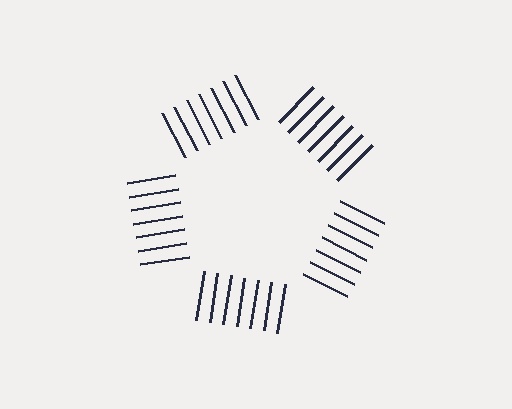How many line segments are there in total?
35 — 7 along each of the 5 edges.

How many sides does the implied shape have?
5 sides — the line-ends trace a pentagon.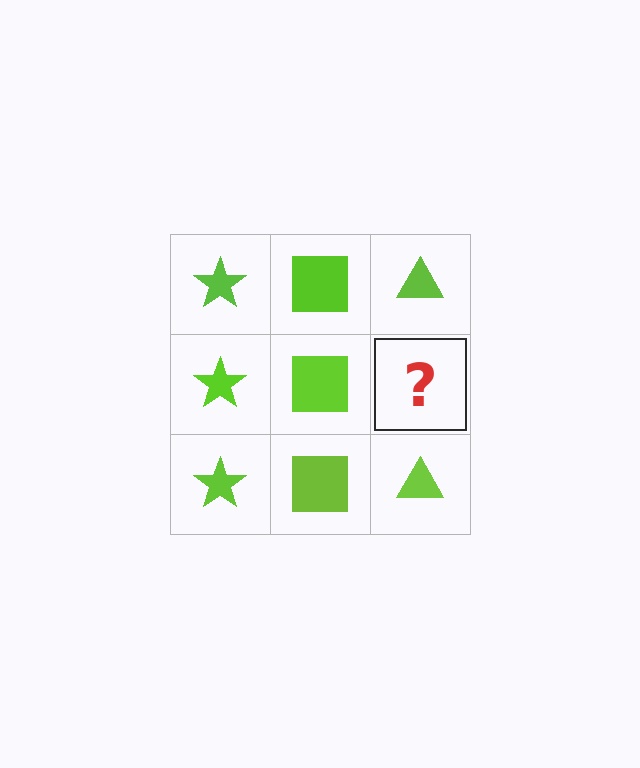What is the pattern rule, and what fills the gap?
The rule is that each column has a consistent shape. The gap should be filled with a lime triangle.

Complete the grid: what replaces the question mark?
The question mark should be replaced with a lime triangle.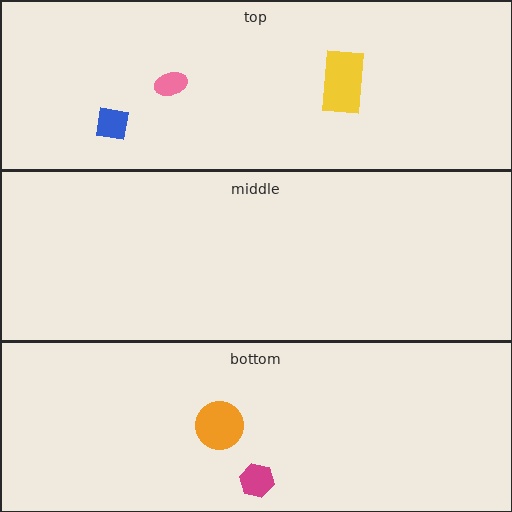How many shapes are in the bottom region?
2.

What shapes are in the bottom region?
The magenta hexagon, the orange circle.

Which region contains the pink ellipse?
The top region.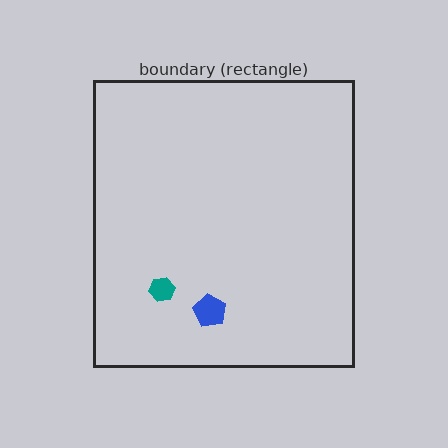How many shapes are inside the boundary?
2 inside, 0 outside.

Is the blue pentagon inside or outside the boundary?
Inside.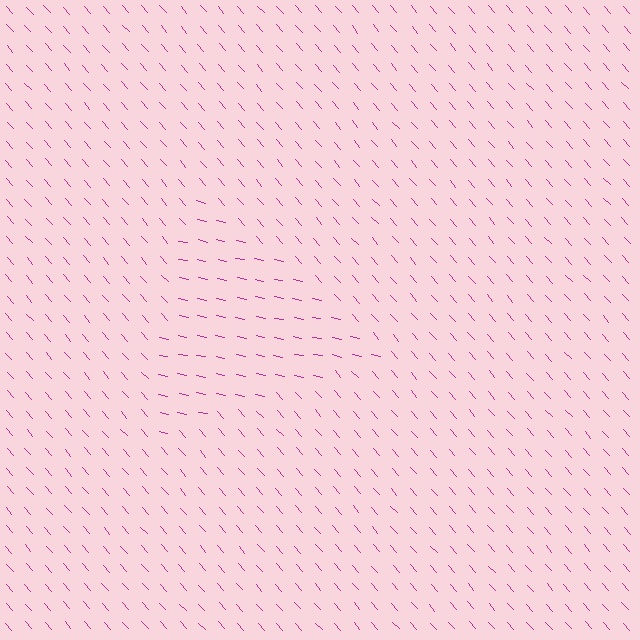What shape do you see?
I see a triangle.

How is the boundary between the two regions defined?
The boundary is defined purely by a change in line orientation (approximately 37 degrees difference). All lines are the same color and thickness.